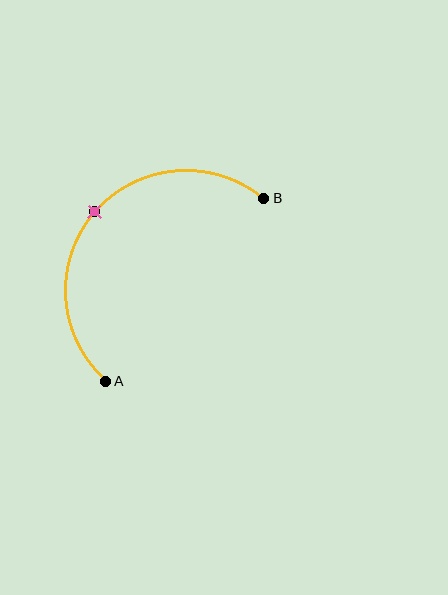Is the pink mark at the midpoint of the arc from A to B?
Yes. The pink mark lies on the arc at equal arc-length from both A and B — it is the arc midpoint.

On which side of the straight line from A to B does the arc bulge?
The arc bulges above and to the left of the straight line connecting A and B.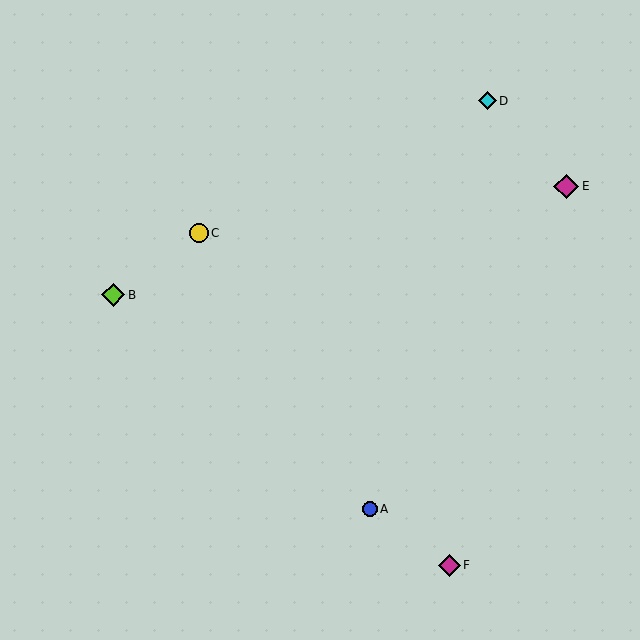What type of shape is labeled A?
Shape A is a blue circle.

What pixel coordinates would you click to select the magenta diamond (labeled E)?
Click at (566, 186) to select the magenta diamond E.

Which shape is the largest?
The magenta diamond (labeled E) is the largest.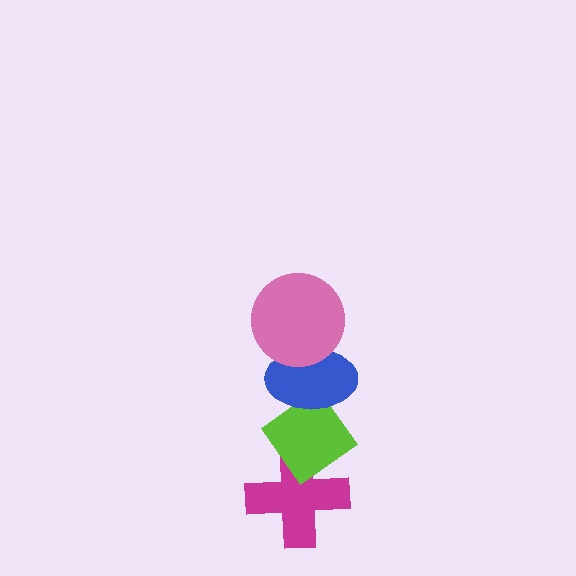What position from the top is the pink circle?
The pink circle is 1st from the top.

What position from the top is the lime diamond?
The lime diamond is 3rd from the top.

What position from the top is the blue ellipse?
The blue ellipse is 2nd from the top.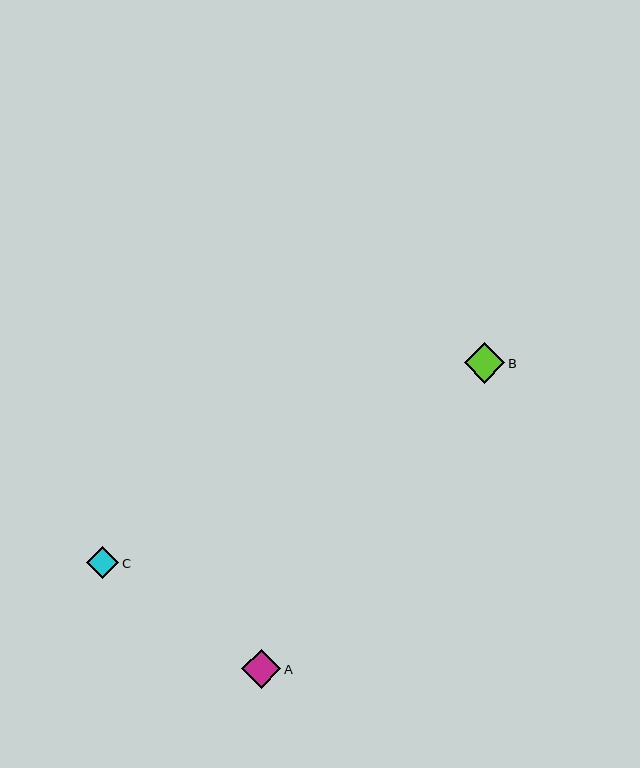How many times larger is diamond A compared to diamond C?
Diamond A is approximately 1.2 times the size of diamond C.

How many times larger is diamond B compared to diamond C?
Diamond B is approximately 1.3 times the size of diamond C.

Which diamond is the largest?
Diamond B is the largest with a size of approximately 41 pixels.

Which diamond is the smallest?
Diamond C is the smallest with a size of approximately 32 pixels.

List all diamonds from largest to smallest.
From largest to smallest: B, A, C.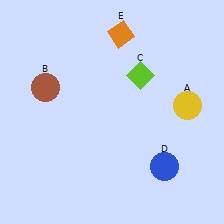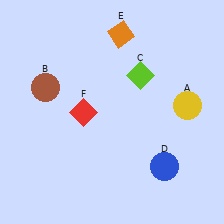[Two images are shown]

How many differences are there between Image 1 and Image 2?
There is 1 difference between the two images.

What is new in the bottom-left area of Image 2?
A red diamond (F) was added in the bottom-left area of Image 2.